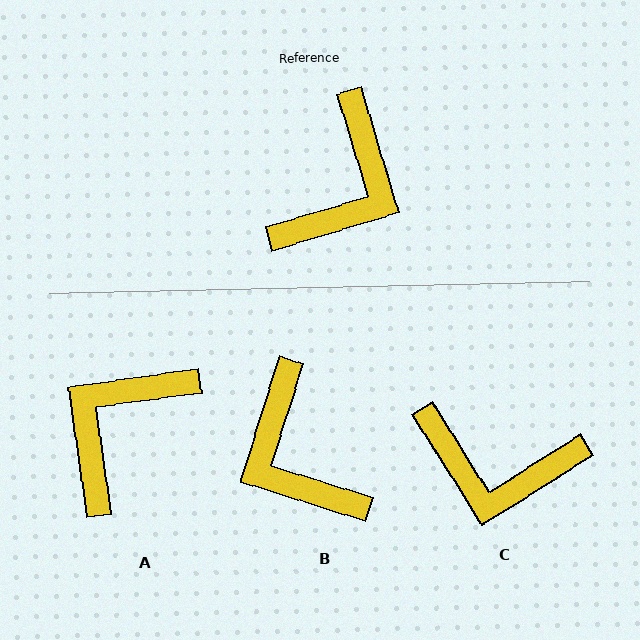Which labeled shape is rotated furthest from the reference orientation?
A, about 171 degrees away.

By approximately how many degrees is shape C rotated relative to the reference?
Approximately 74 degrees clockwise.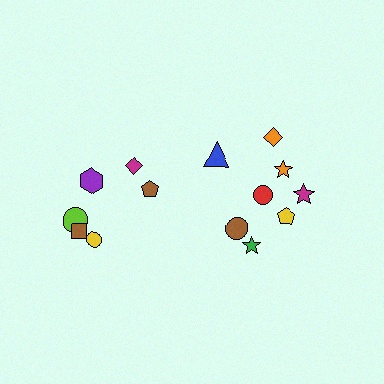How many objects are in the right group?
There are 8 objects.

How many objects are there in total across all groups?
There are 14 objects.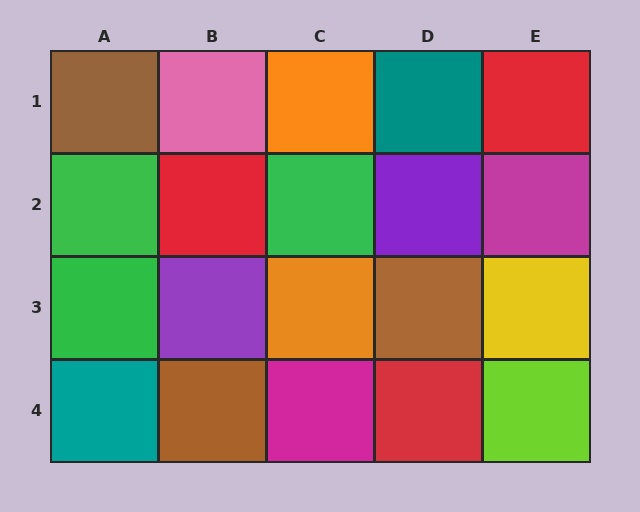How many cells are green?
3 cells are green.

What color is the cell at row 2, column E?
Magenta.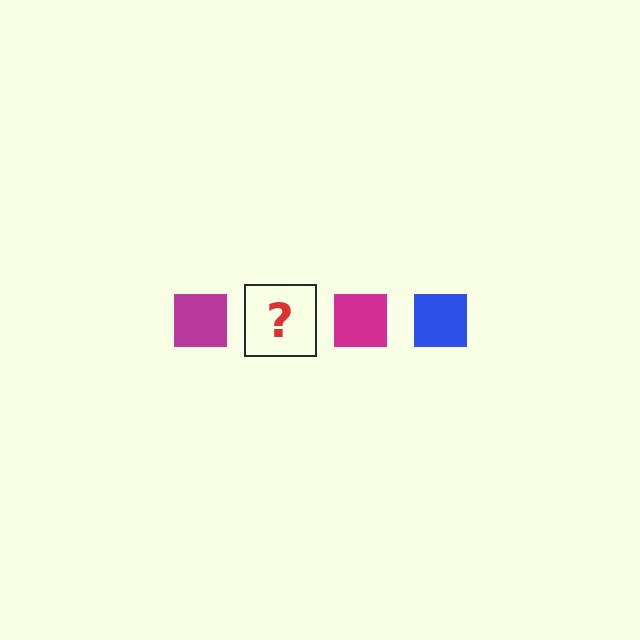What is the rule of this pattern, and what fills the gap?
The rule is that the pattern cycles through magenta, blue squares. The gap should be filled with a blue square.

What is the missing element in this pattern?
The missing element is a blue square.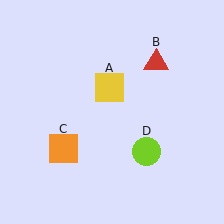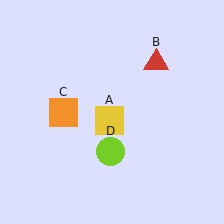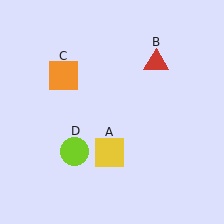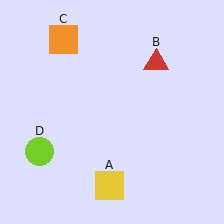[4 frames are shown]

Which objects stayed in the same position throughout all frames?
Red triangle (object B) remained stationary.